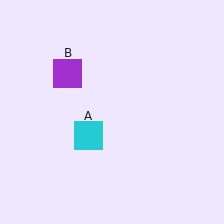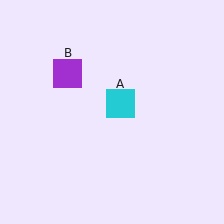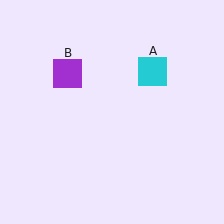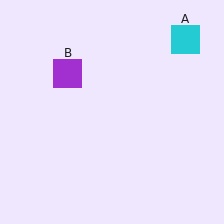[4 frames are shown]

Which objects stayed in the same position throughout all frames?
Purple square (object B) remained stationary.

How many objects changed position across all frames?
1 object changed position: cyan square (object A).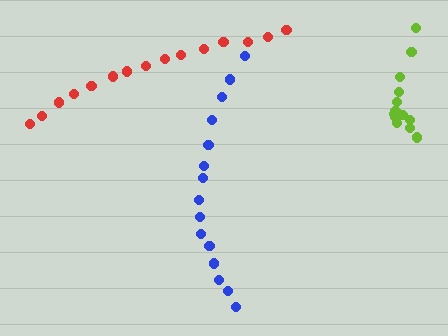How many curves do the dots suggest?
There are 3 distinct paths.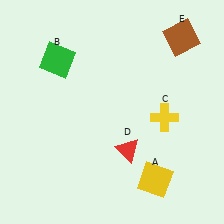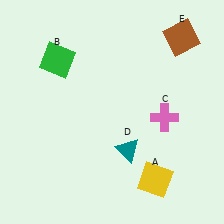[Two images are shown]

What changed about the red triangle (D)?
In Image 1, D is red. In Image 2, it changed to teal.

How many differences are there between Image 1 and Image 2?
There are 2 differences between the two images.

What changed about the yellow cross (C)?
In Image 1, C is yellow. In Image 2, it changed to pink.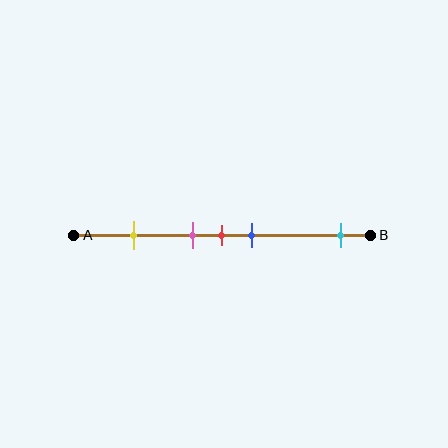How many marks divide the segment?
There are 5 marks dividing the segment.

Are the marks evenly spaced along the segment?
No, the marks are not evenly spaced.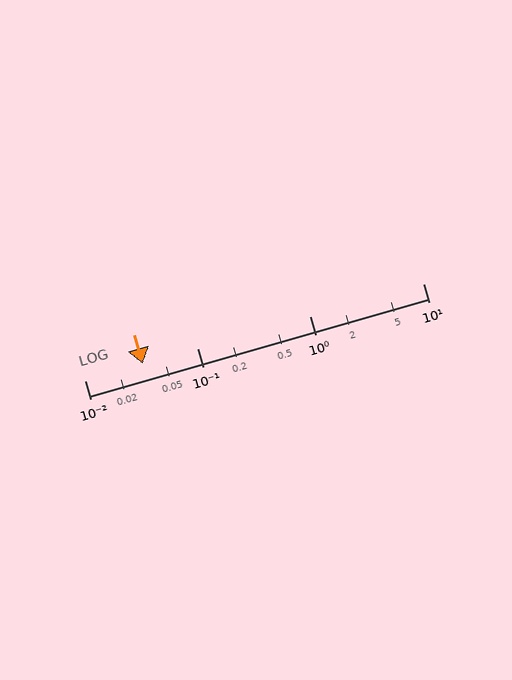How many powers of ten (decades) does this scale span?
The scale spans 3 decades, from 0.01 to 10.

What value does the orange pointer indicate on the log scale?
The pointer indicates approximately 0.033.